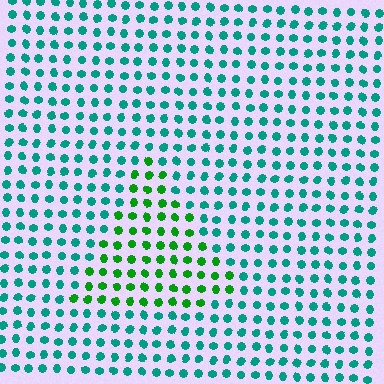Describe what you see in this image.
The image is filled with small teal elements in a uniform arrangement. A triangle-shaped region is visible where the elements are tinted to a slightly different hue, forming a subtle color boundary.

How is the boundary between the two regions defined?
The boundary is defined purely by a slight shift in hue (about 44 degrees). Spacing, size, and orientation are identical on both sides.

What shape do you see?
I see a triangle.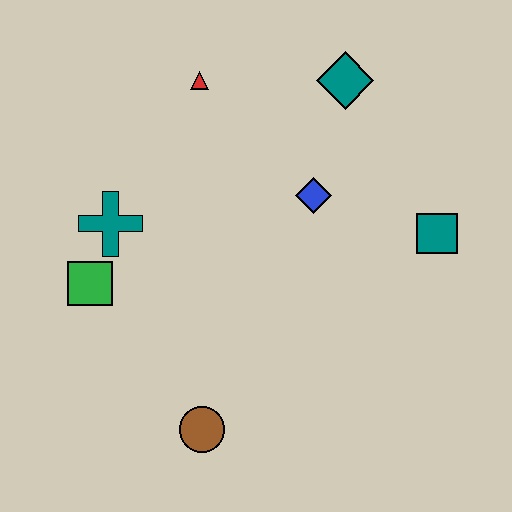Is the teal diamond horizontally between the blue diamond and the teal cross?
No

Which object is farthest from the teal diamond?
The brown circle is farthest from the teal diamond.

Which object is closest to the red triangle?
The teal diamond is closest to the red triangle.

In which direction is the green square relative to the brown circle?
The green square is above the brown circle.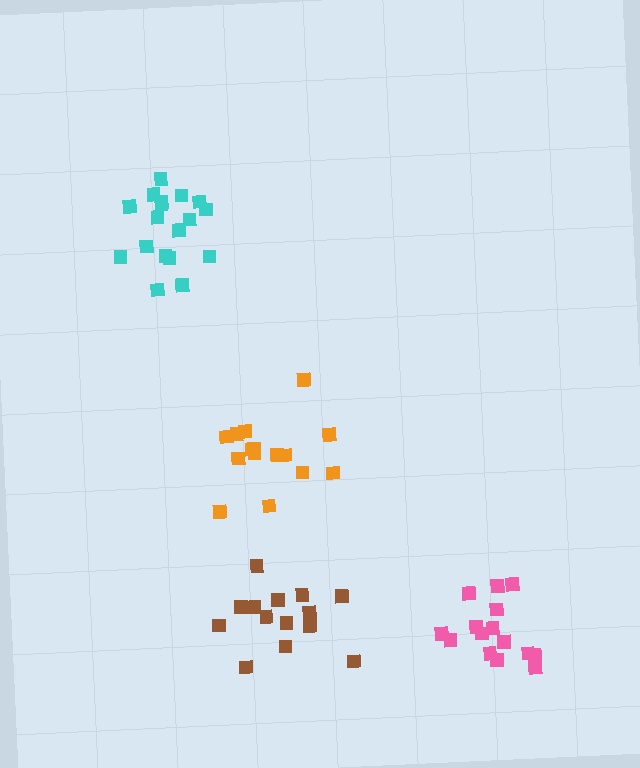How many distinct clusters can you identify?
There are 4 distinct clusters.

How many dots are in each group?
Group 1: 15 dots, Group 2: 14 dots, Group 3: 15 dots, Group 4: 18 dots (62 total).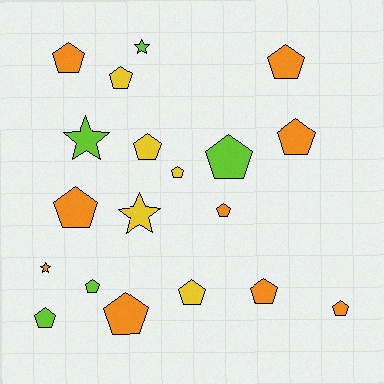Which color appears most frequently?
Orange, with 9 objects.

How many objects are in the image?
There are 19 objects.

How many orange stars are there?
There is 1 orange star.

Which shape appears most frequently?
Pentagon, with 15 objects.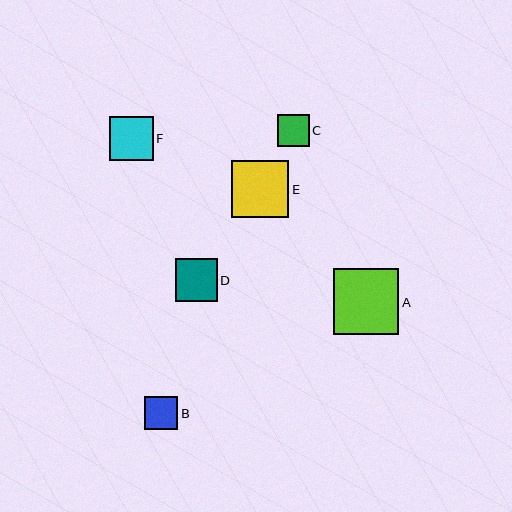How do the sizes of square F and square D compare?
Square F and square D are approximately the same size.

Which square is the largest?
Square A is the largest with a size of approximately 66 pixels.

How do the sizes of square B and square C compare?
Square B and square C are approximately the same size.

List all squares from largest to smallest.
From largest to smallest: A, E, F, D, B, C.